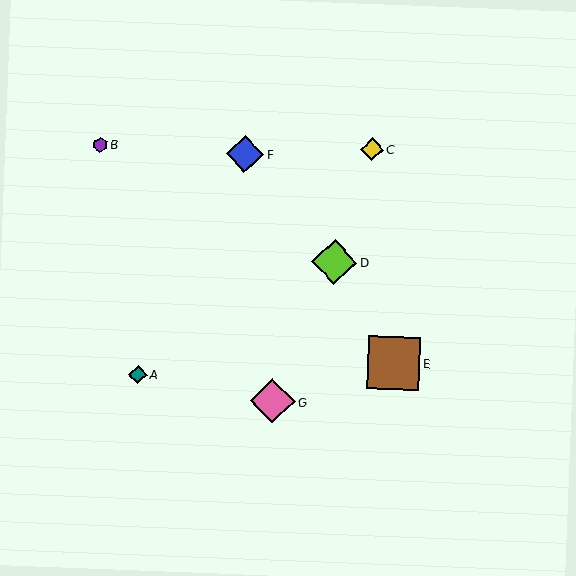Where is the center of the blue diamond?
The center of the blue diamond is at (245, 154).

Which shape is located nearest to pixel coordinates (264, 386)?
The pink diamond (labeled G) at (272, 401) is nearest to that location.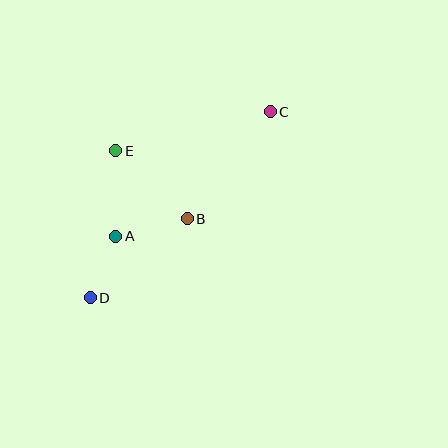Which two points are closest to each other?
Points A and D are closest to each other.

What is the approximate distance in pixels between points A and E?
The distance between A and E is approximately 86 pixels.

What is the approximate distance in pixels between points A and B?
The distance between A and B is approximately 74 pixels.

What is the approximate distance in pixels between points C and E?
The distance between C and E is approximately 159 pixels.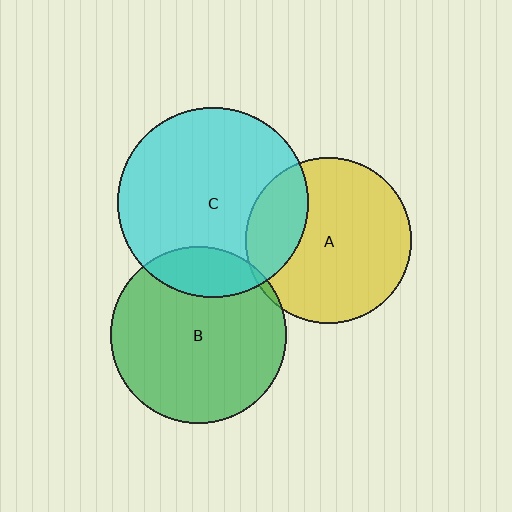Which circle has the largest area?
Circle C (cyan).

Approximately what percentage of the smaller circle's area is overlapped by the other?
Approximately 5%.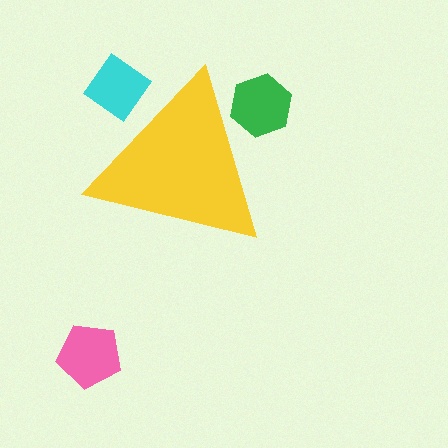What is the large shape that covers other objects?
A yellow triangle.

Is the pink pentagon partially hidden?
No, the pink pentagon is fully visible.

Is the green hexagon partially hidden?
Yes, the green hexagon is partially hidden behind the yellow triangle.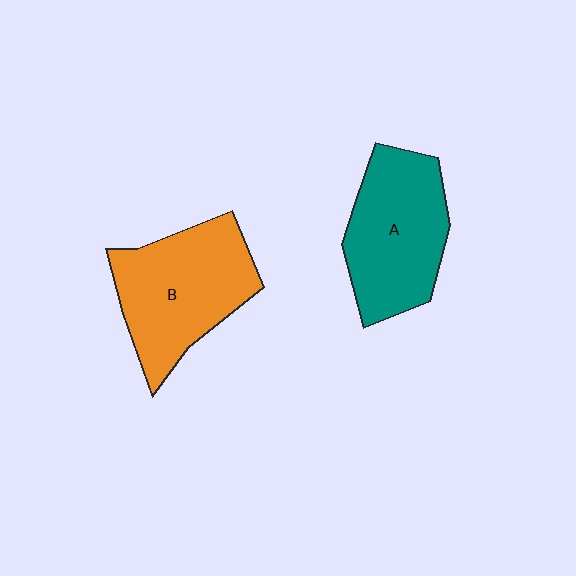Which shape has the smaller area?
Shape A (teal).